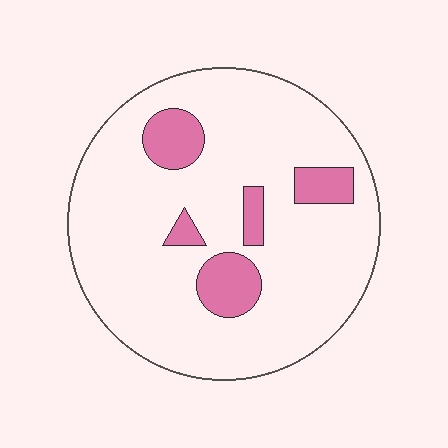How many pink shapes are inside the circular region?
5.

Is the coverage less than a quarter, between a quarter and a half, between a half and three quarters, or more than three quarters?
Less than a quarter.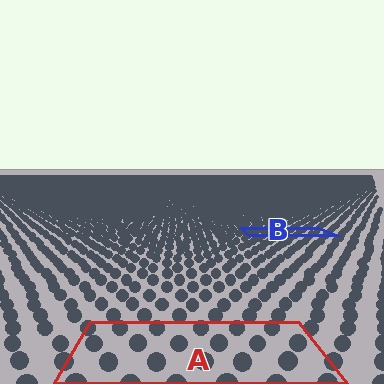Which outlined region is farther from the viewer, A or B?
Region B is farther from the viewer — the texture elements inside it appear smaller and more densely packed.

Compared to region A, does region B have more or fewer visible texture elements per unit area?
Region B has more texture elements per unit area — they are packed more densely because it is farther away.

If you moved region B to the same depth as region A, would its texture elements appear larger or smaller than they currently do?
They would appear larger. At a closer depth, the same texture elements are projected at a bigger on-screen size.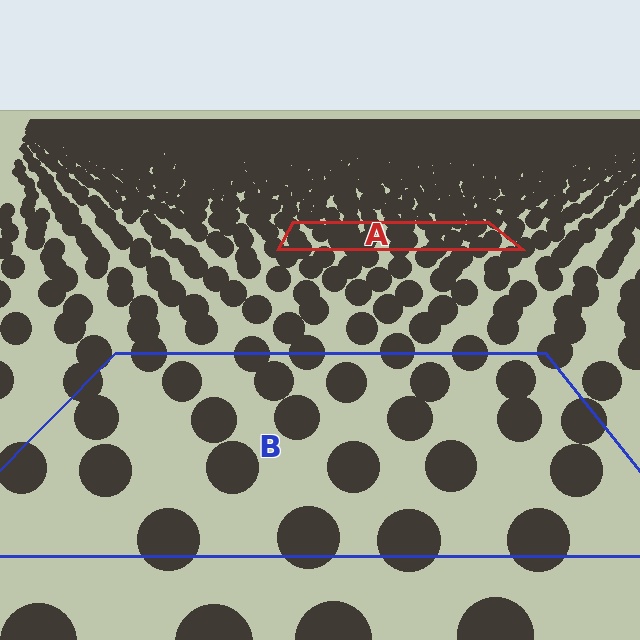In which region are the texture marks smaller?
The texture marks are smaller in region A, because it is farther away.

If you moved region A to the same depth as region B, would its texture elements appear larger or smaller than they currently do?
They would appear larger. At a closer depth, the same texture elements are projected at a bigger on-screen size.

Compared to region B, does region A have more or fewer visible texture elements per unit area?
Region A has more texture elements per unit area — they are packed more densely because it is farther away.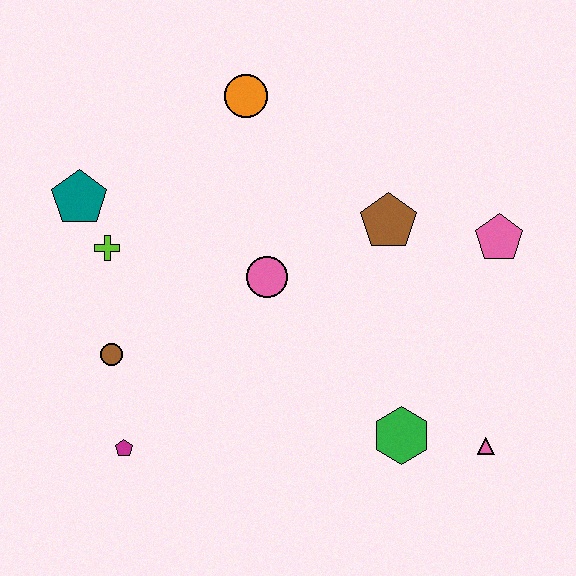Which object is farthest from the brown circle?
The pink pentagon is farthest from the brown circle.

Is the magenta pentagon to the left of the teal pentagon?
No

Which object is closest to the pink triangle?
The green hexagon is closest to the pink triangle.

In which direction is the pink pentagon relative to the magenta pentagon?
The pink pentagon is to the right of the magenta pentagon.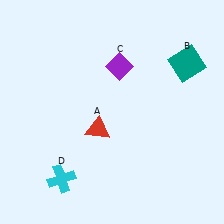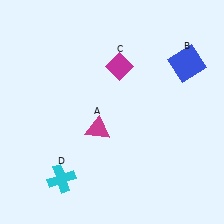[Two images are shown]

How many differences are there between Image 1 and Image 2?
There are 3 differences between the two images.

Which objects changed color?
A changed from red to magenta. B changed from teal to blue. C changed from purple to magenta.